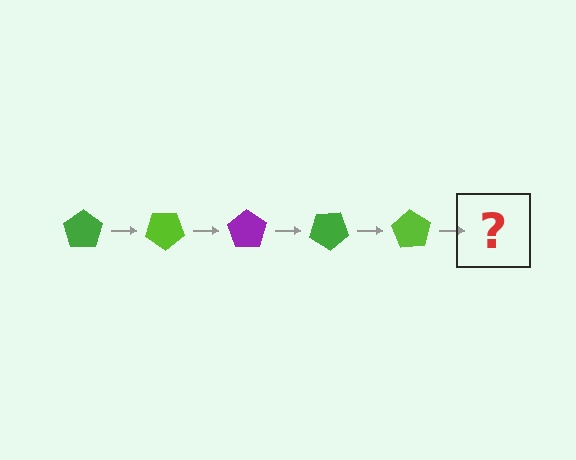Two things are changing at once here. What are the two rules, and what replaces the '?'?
The two rules are that it rotates 35 degrees each step and the color cycles through green, lime, and purple. The '?' should be a purple pentagon, rotated 175 degrees from the start.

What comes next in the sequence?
The next element should be a purple pentagon, rotated 175 degrees from the start.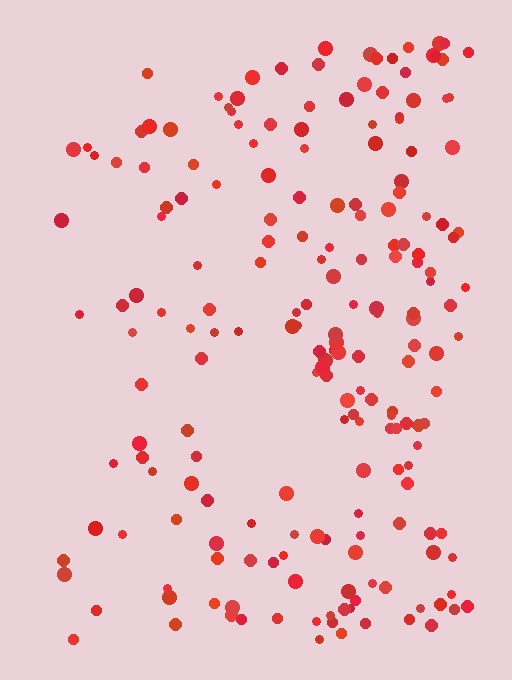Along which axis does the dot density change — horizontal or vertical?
Horizontal.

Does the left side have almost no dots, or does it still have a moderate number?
Still a moderate number, just noticeably fewer than the right.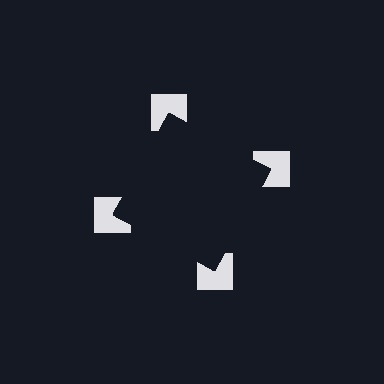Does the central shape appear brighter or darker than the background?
It typically appears slightly darker than the background, even though no actual brightness change is drawn.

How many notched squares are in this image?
There are 4 — one at each vertex of the illusory square.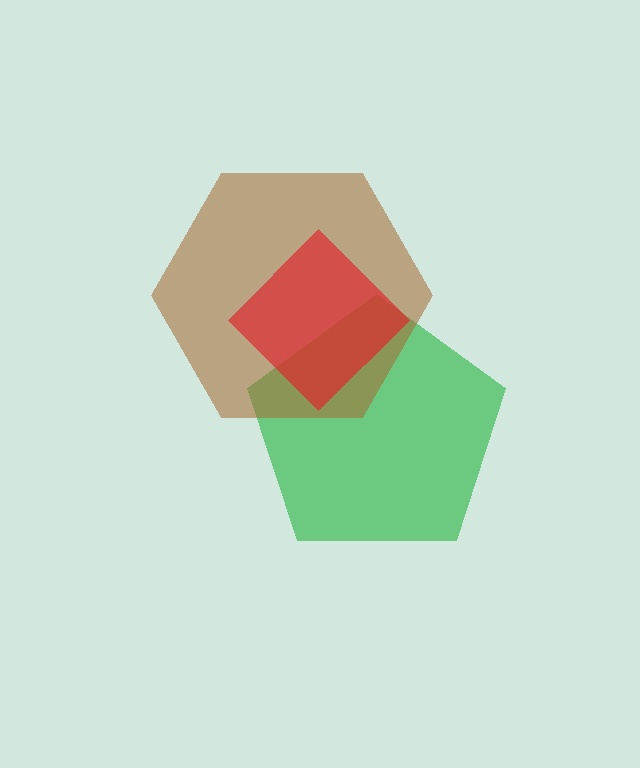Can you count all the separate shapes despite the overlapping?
Yes, there are 3 separate shapes.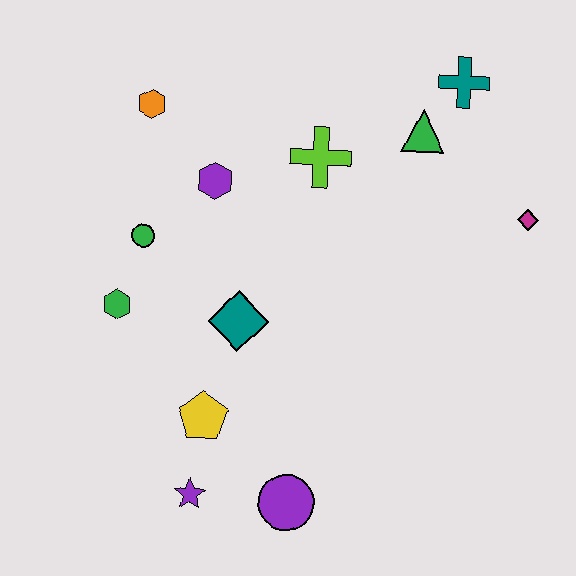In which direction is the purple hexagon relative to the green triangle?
The purple hexagon is to the left of the green triangle.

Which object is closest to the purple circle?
The purple star is closest to the purple circle.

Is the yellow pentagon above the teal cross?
No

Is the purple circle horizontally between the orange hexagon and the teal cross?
Yes